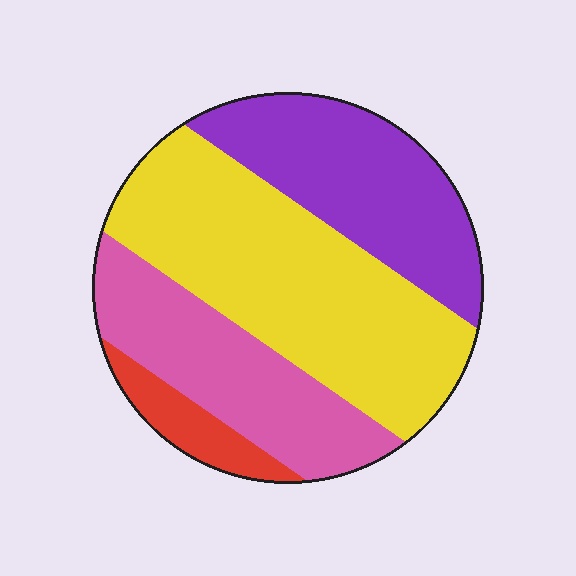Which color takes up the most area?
Yellow, at roughly 45%.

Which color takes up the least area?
Red, at roughly 5%.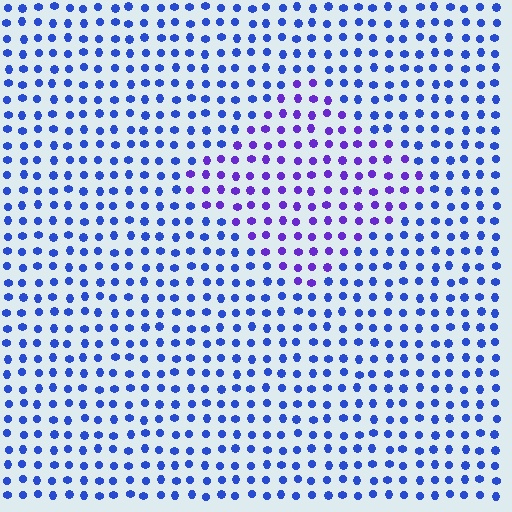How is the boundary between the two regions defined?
The boundary is defined purely by a slight shift in hue (about 36 degrees). Spacing, size, and orientation are identical on both sides.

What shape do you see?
I see a diamond.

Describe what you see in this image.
The image is filled with small blue elements in a uniform arrangement. A diamond-shaped region is visible where the elements are tinted to a slightly different hue, forming a subtle color boundary.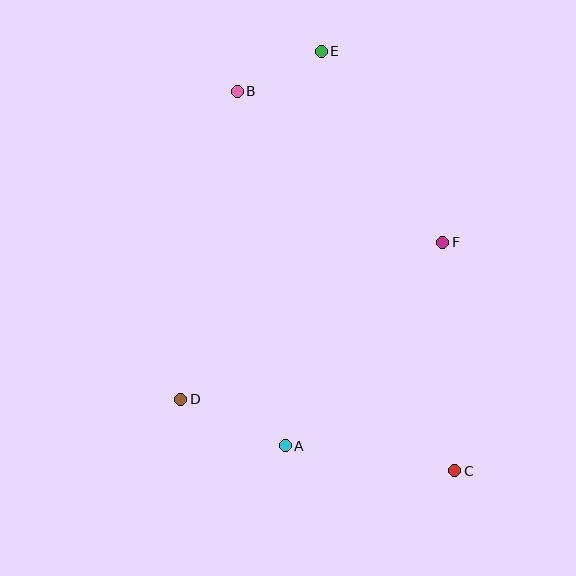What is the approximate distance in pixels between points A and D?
The distance between A and D is approximately 114 pixels.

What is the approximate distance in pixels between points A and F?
The distance between A and F is approximately 257 pixels.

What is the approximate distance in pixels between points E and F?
The distance between E and F is approximately 226 pixels.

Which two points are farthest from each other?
Points C and E are farthest from each other.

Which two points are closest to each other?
Points B and E are closest to each other.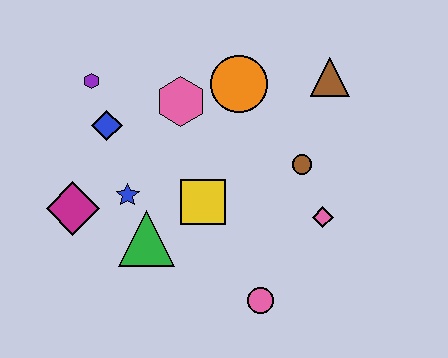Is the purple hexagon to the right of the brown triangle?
No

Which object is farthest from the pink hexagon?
The pink circle is farthest from the pink hexagon.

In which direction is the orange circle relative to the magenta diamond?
The orange circle is to the right of the magenta diamond.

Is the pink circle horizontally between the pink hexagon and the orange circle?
No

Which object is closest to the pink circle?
The pink diamond is closest to the pink circle.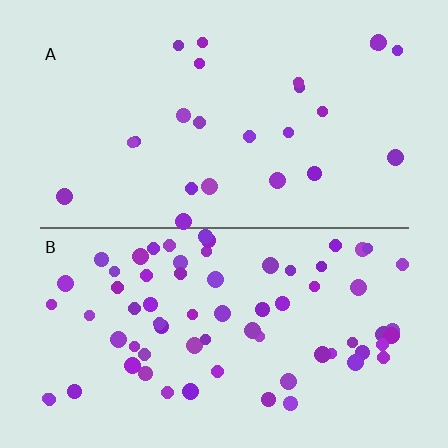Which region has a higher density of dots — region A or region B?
B (the bottom).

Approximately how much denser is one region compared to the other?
Approximately 3.0× — region B over region A.